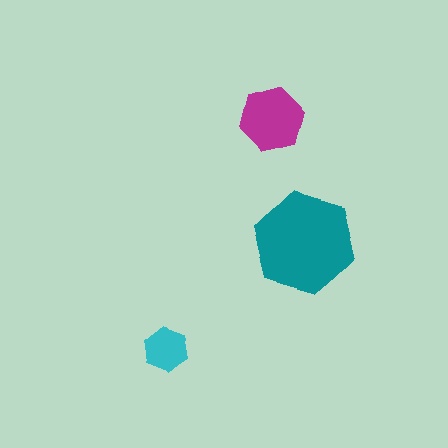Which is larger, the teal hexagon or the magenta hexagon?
The teal one.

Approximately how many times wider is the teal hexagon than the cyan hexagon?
About 2.5 times wider.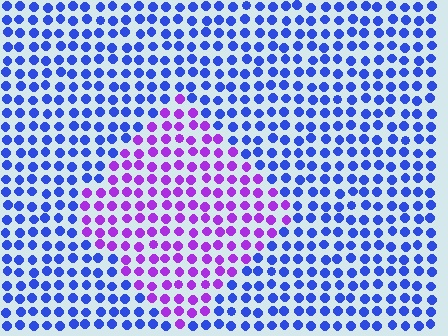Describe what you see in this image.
The image is filled with small blue elements in a uniform arrangement. A diamond-shaped region is visible where the elements are tinted to a slightly different hue, forming a subtle color boundary.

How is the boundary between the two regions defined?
The boundary is defined purely by a slight shift in hue (about 53 degrees). Spacing, size, and orientation are identical on both sides.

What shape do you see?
I see a diamond.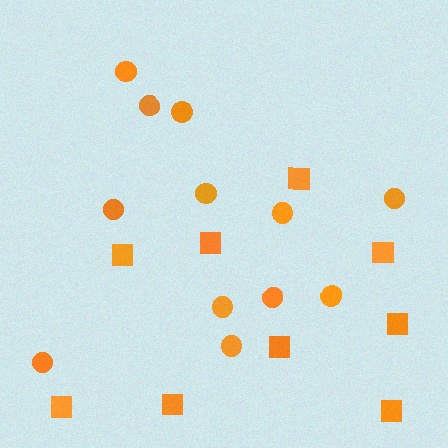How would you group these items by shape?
There are 2 groups: one group of squares (9) and one group of circles (12).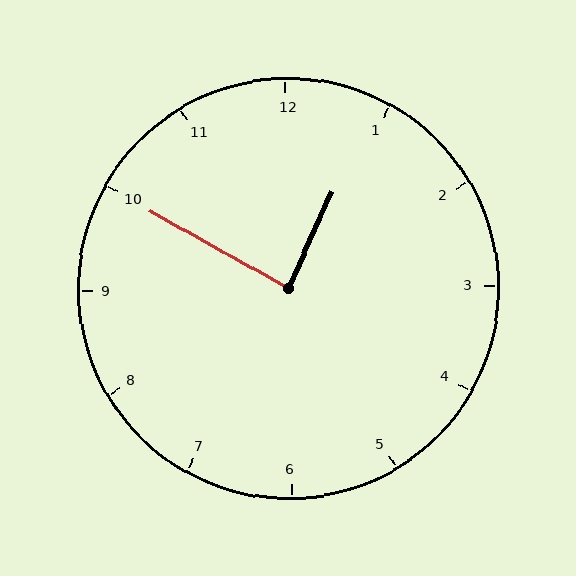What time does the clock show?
12:50.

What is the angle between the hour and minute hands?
Approximately 85 degrees.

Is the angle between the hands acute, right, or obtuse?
It is right.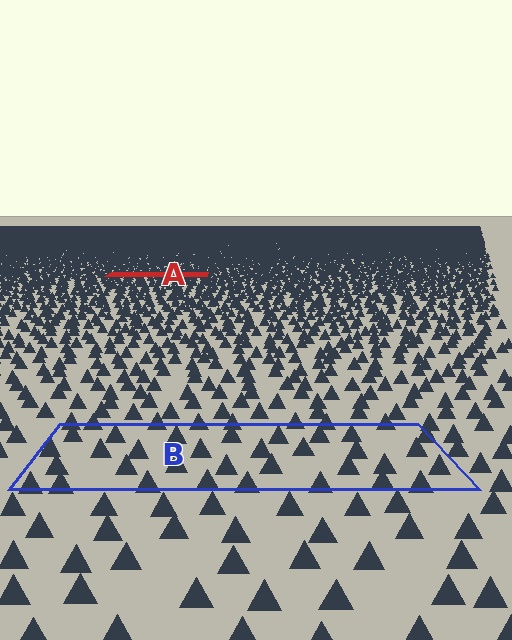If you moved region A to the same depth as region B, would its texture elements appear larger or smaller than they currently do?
They would appear larger. At a closer depth, the same texture elements are projected at a bigger on-screen size.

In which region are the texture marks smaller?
The texture marks are smaller in region A, because it is farther away.